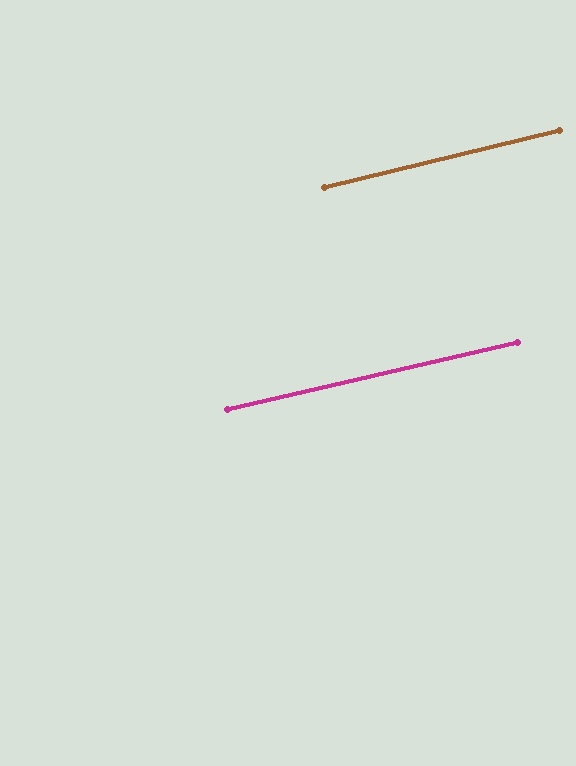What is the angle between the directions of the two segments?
Approximately 1 degree.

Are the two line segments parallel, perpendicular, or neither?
Parallel — their directions differ by only 0.6°.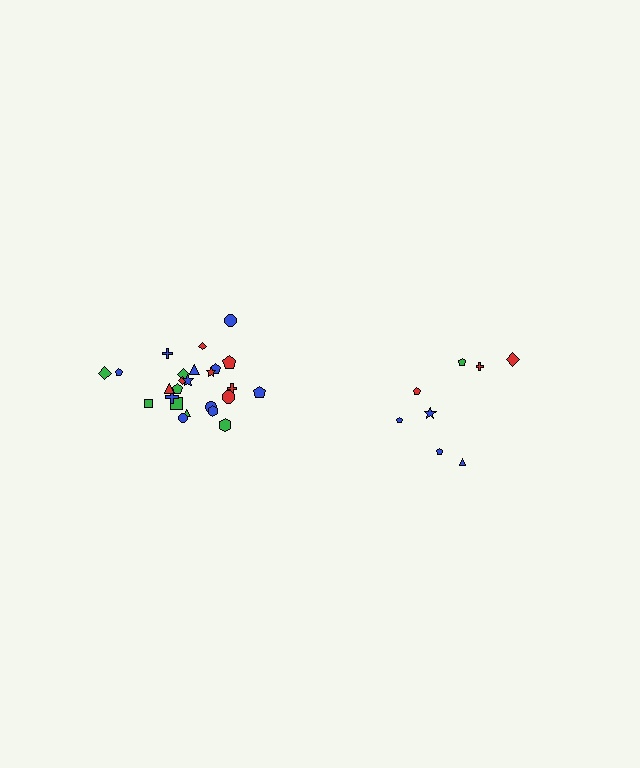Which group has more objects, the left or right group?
The left group.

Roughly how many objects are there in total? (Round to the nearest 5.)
Roughly 35 objects in total.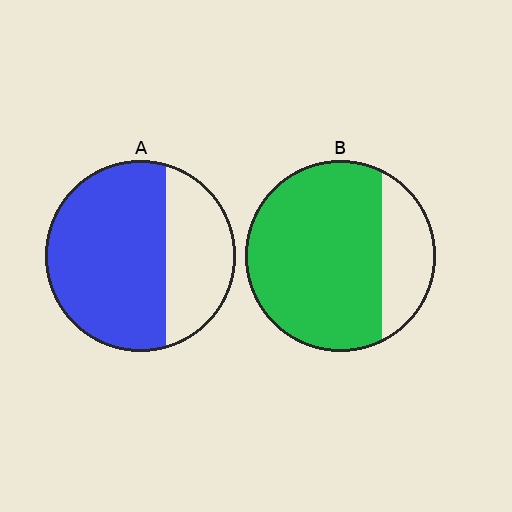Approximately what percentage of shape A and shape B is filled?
A is approximately 65% and B is approximately 75%.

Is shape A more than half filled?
Yes.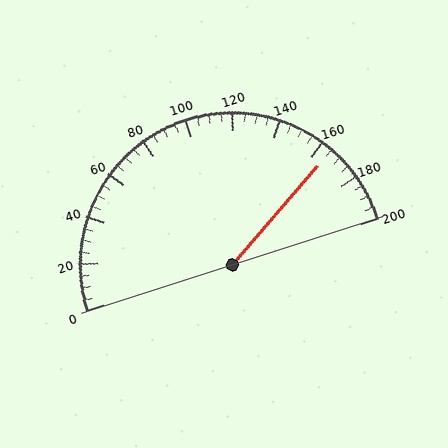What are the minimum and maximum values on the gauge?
The gauge ranges from 0 to 200.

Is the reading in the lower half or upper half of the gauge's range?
The reading is in the upper half of the range (0 to 200).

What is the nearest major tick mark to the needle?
The nearest major tick mark is 160.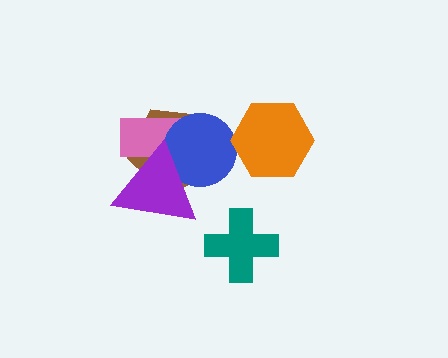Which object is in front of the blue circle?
The purple triangle is in front of the blue circle.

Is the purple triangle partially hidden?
No, no other shape covers it.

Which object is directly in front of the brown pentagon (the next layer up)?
The pink rectangle is directly in front of the brown pentagon.